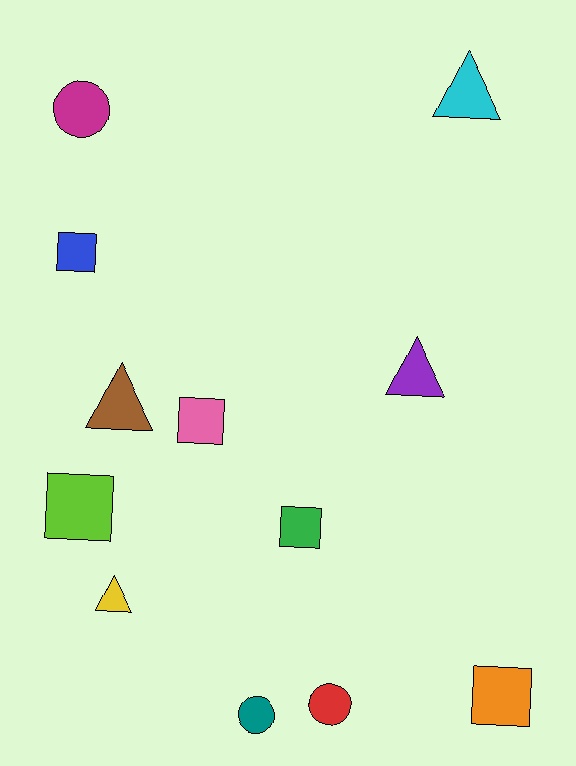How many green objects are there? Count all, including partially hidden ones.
There is 1 green object.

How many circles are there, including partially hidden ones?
There are 3 circles.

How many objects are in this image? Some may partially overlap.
There are 12 objects.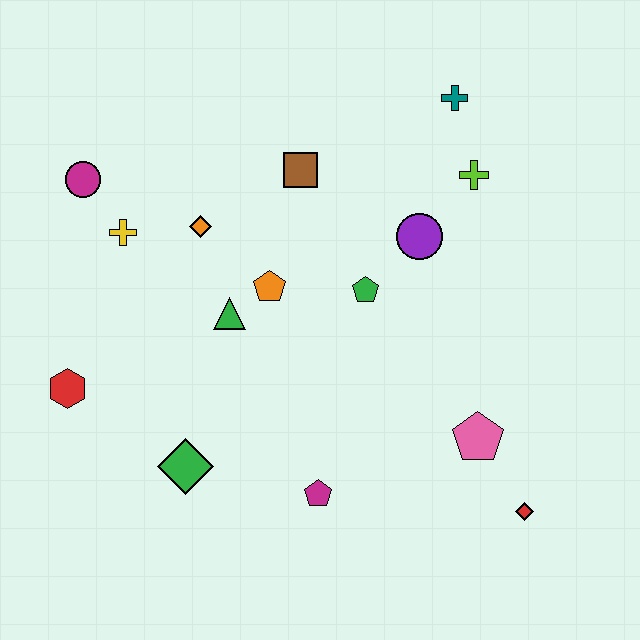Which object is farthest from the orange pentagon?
The red diamond is farthest from the orange pentagon.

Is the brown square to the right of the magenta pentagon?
No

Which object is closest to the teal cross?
The lime cross is closest to the teal cross.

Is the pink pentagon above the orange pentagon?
No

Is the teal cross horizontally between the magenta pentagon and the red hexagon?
No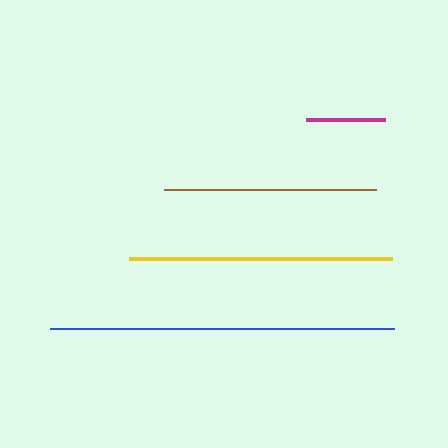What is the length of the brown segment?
The brown segment is approximately 212 pixels long.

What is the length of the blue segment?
The blue segment is approximately 344 pixels long.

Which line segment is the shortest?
The magenta line is the shortest at approximately 79 pixels.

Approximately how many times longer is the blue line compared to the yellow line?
The blue line is approximately 1.3 times the length of the yellow line.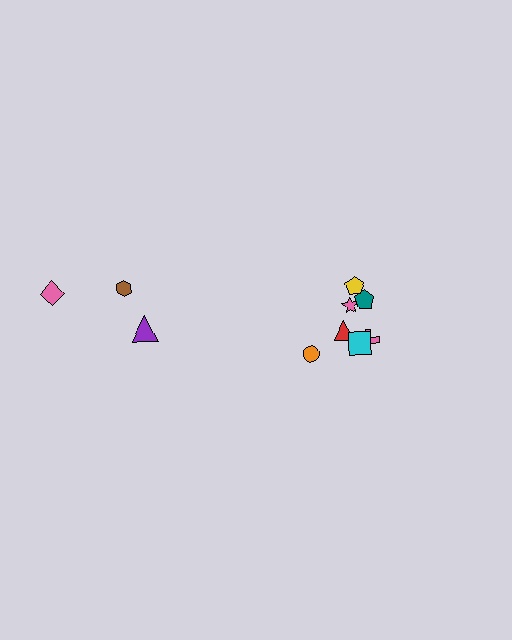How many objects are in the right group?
There are 7 objects.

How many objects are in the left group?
There are 3 objects.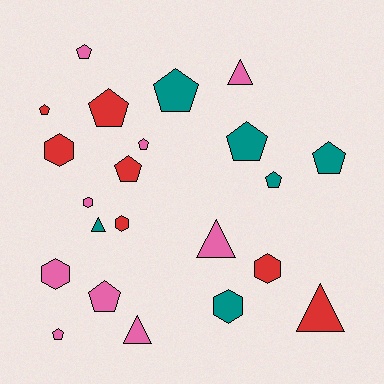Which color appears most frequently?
Pink, with 9 objects.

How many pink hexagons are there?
There are 2 pink hexagons.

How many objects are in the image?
There are 22 objects.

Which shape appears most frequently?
Pentagon, with 11 objects.